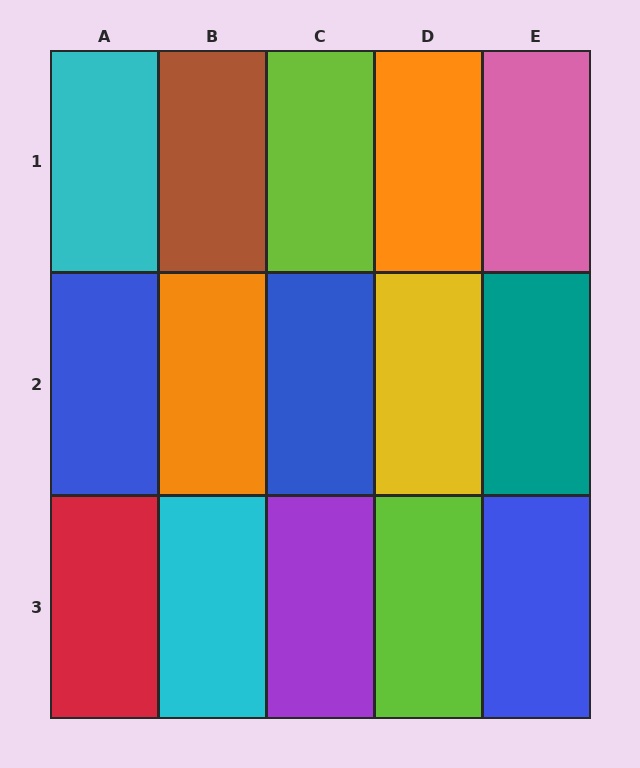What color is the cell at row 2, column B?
Orange.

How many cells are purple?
1 cell is purple.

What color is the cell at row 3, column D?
Lime.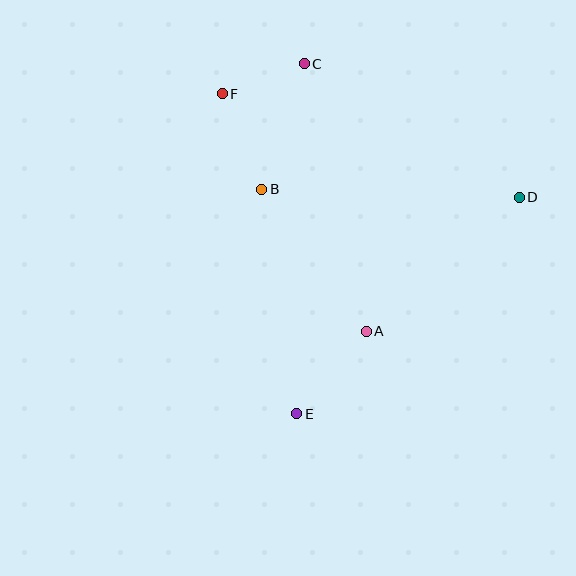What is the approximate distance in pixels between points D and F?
The distance between D and F is approximately 315 pixels.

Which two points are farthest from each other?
Points C and E are farthest from each other.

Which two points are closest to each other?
Points C and F are closest to each other.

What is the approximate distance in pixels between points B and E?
The distance between B and E is approximately 227 pixels.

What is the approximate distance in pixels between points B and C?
The distance between B and C is approximately 133 pixels.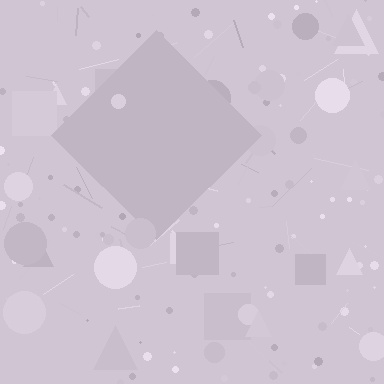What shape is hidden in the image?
A diamond is hidden in the image.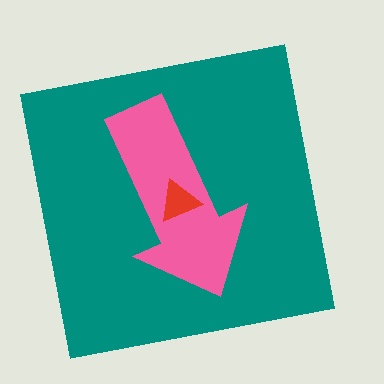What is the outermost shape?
The teal square.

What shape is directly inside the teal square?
The pink arrow.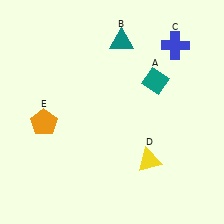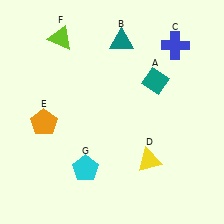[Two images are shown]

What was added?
A lime triangle (F), a cyan pentagon (G) were added in Image 2.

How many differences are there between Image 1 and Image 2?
There are 2 differences between the two images.